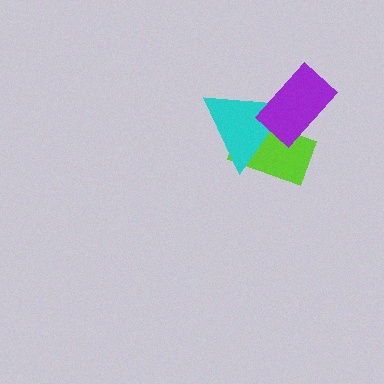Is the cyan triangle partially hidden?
Yes, it is partially covered by another shape.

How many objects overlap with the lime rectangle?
2 objects overlap with the lime rectangle.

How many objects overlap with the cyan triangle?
2 objects overlap with the cyan triangle.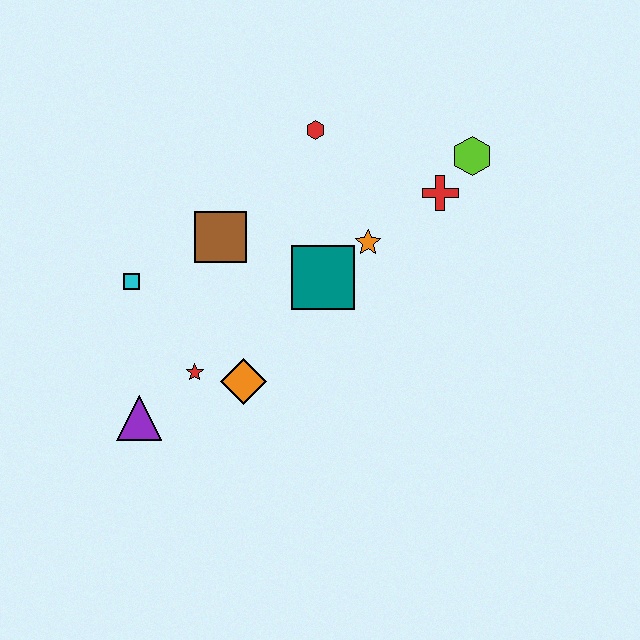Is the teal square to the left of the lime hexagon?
Yes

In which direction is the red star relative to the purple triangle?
The red star is to the right of the purple triangle.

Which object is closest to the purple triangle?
The red star is closest to the purple triangle.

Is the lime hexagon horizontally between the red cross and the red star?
No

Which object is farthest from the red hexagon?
The purple triangle is farthest from the red hexagon.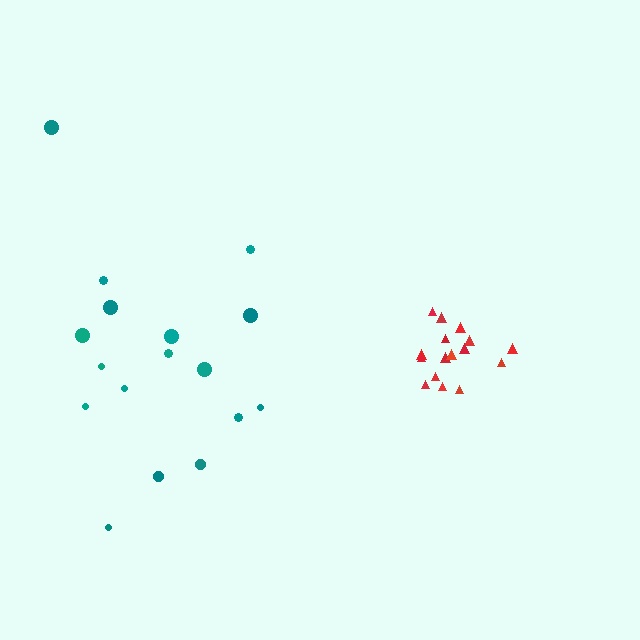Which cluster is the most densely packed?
Red.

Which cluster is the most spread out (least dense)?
Teal.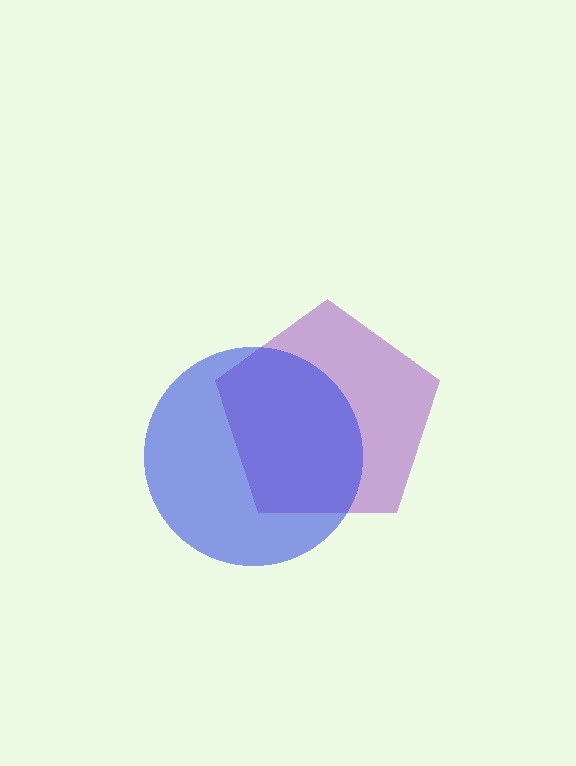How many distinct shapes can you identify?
There are 2 distinct shapes: a purple pentagon, a blue circle.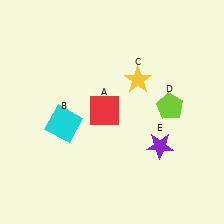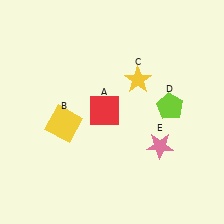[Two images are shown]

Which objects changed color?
B changed from cyan to yellow. E changed from purple to pink.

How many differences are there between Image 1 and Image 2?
There are 2 differences between the two images.